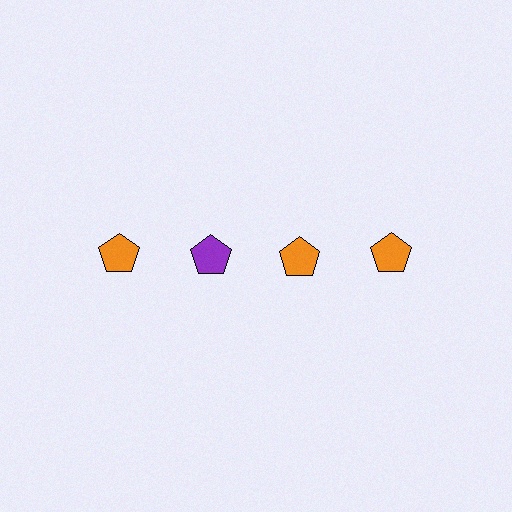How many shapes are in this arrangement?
There are 4 shapes arranged in a grid pattern.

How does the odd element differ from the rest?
It has a different color: purple instead of orange.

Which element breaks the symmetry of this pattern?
The purple pentagon in the top row, second from left column breaks the symmetry. All other shapes are orange pentagons.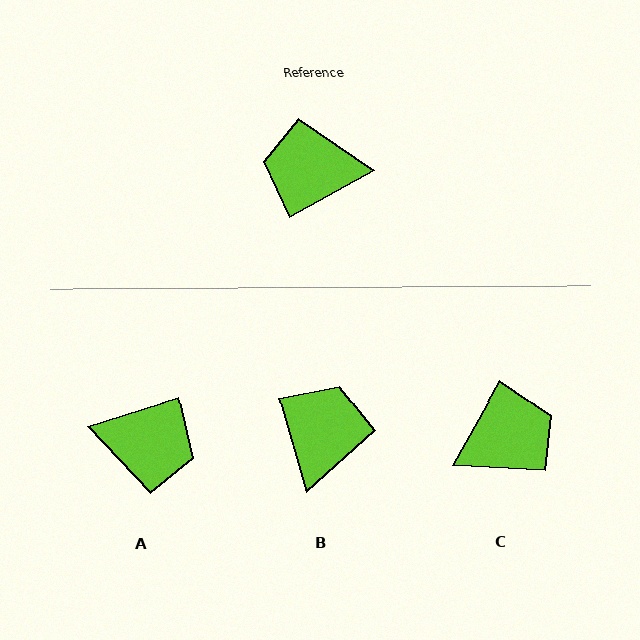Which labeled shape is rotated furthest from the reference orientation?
A, about 168 degrees away.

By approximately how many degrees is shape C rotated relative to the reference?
Approximately 148 degrees clockwise.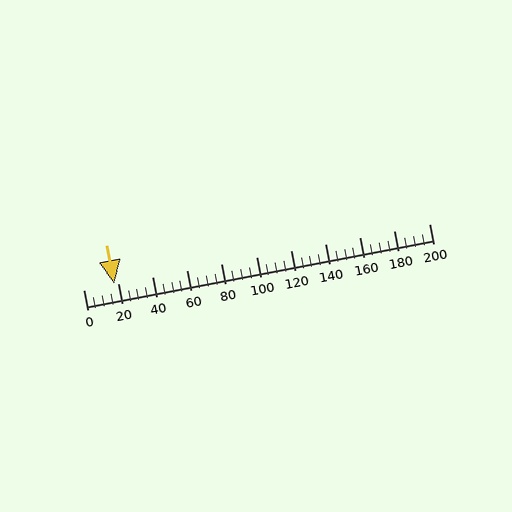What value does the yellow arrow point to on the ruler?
The yellow arrow points to approximately 18.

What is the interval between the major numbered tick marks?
The major tick marks are spaced 20 units apart.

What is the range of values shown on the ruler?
The ruler shows values from 0 to 200.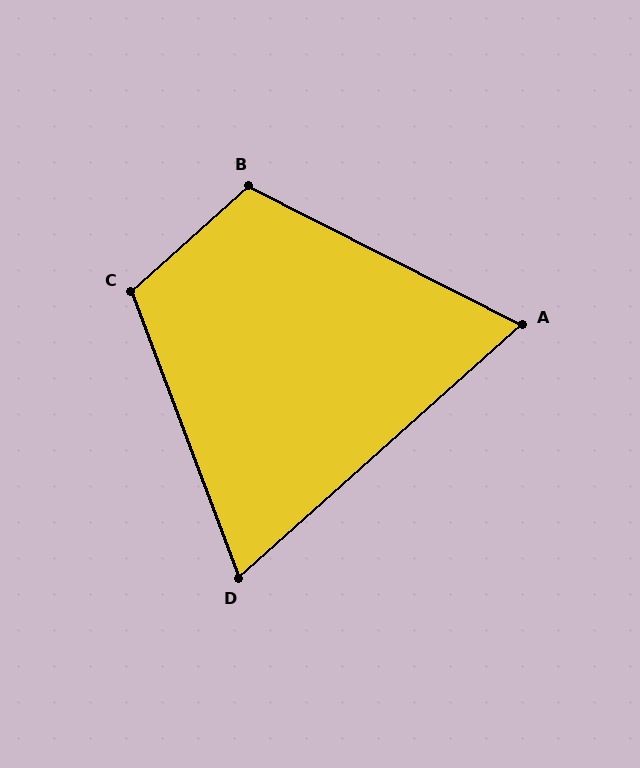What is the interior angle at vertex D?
Approximately 69 degrees (acute).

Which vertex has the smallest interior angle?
A, at approximately 69 degrees.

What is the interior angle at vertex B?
Approximately 111 degrees (obtuse).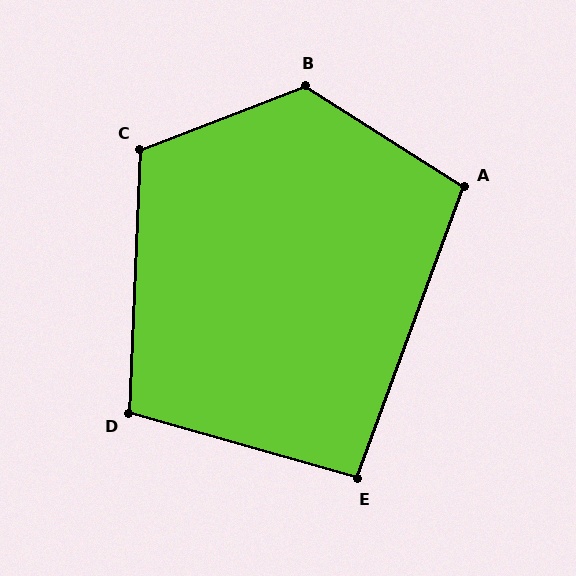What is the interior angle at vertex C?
Approximately 113 degrees (obtuse).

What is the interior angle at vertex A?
Approximately 103 degrees (obtuse).